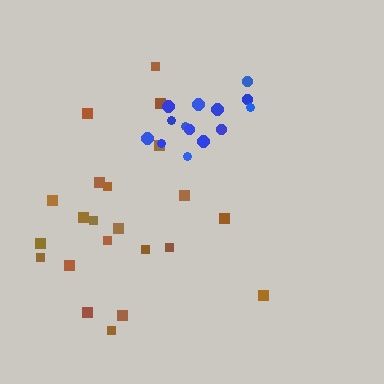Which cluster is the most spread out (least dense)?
Brown.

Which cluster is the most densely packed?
Blue.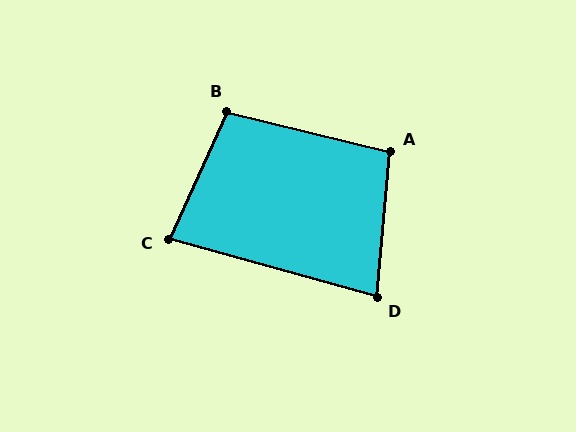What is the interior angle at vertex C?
Approximately 81 degrees (acute).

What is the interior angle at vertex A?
Approximately 99 degrees (obtuse).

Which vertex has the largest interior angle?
B, at approximately 101 degrees.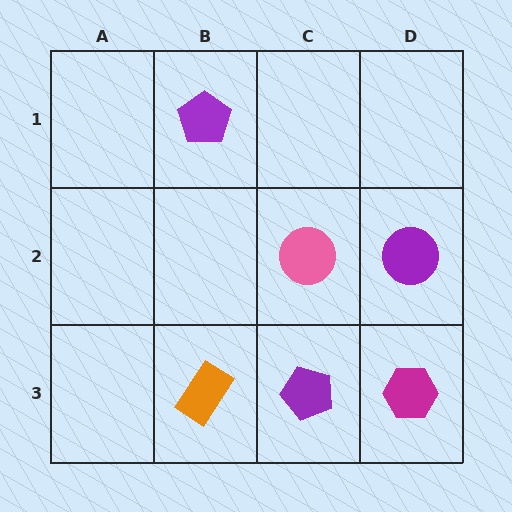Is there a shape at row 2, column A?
No, that cell is empty.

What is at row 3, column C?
A purple pentagon.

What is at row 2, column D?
A purple circle.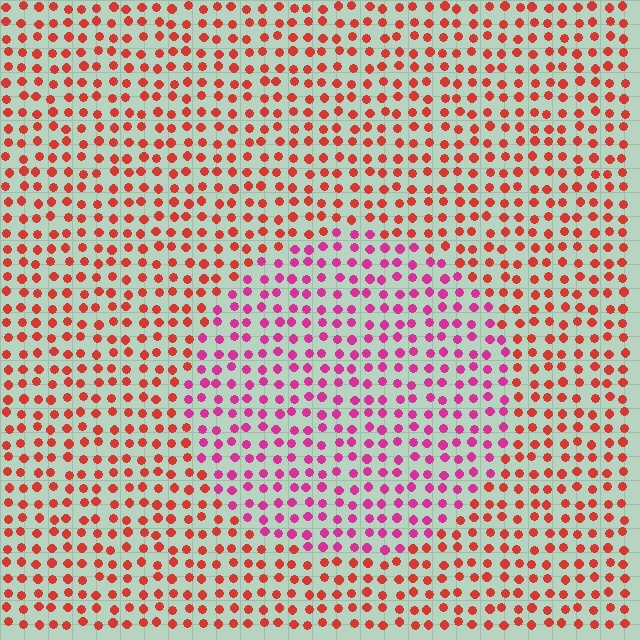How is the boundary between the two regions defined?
The boundary is defined purely by a slight shift in hue (about 40 degrees). Spacing, size, and orientation are identical on both sides.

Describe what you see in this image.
The image is filled with small red elements in a uniform arrangement. A circle-shaped region is visible where the elements are tinted to a slightly different hue, forming a subtle color boundary.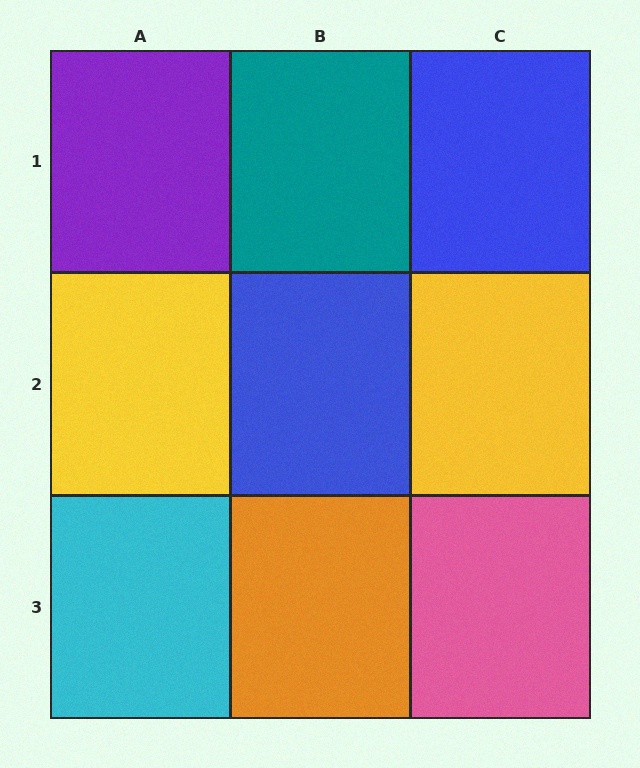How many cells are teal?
1 cell is teal.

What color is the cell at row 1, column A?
Purple.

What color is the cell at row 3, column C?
Pink.